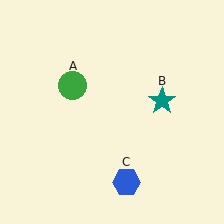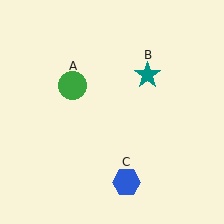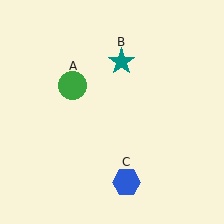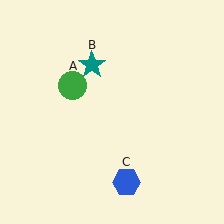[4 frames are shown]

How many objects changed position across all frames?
1 object changed position: teal star (object B).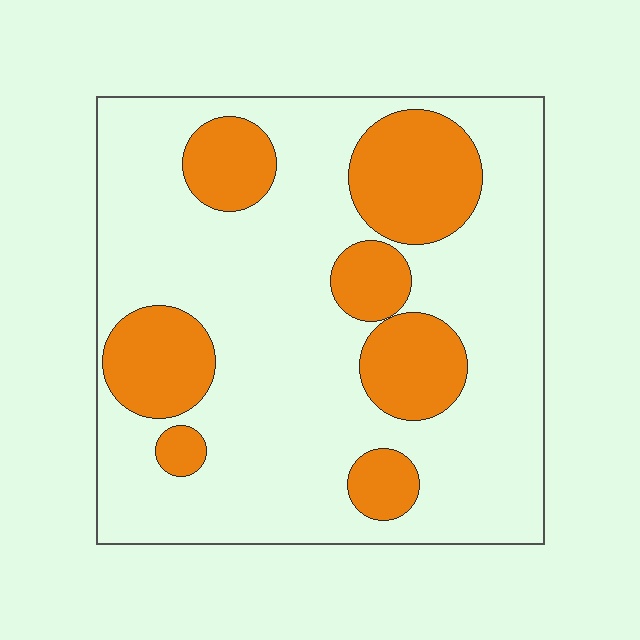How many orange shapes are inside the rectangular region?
7.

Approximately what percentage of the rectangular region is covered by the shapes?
Approximately 25%.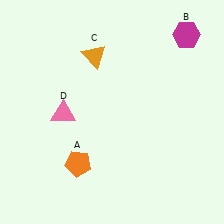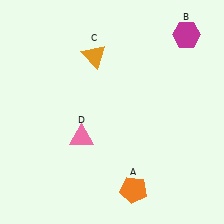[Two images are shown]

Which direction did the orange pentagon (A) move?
The orange pentagon (A) moved right.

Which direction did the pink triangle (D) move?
The pink triangle (D) moved down.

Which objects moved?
The objects that moved are: the orange pentagon (A), the pink triangle (D).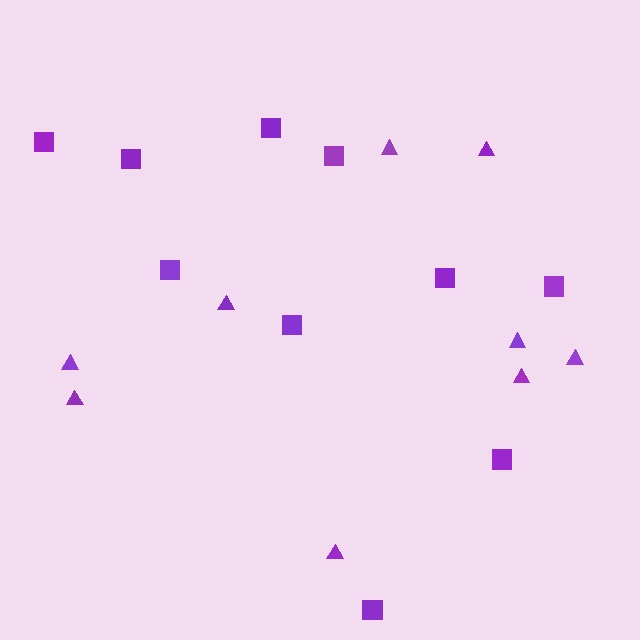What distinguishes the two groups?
There are 2 groups: one group of squares (10) and one group of triangles (9).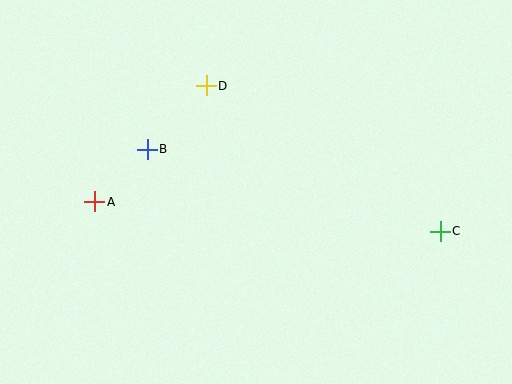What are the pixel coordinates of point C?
Point C is at (440, 231).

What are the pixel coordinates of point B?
Point B is at (147, 149).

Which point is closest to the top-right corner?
Point C is closest to the top-right corner.